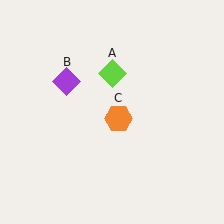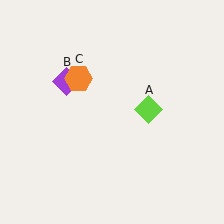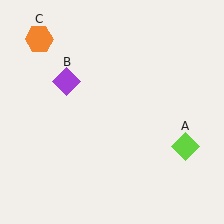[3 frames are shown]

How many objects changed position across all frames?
2 objects changed position: lime diamond (object A), orange hexagon (object C).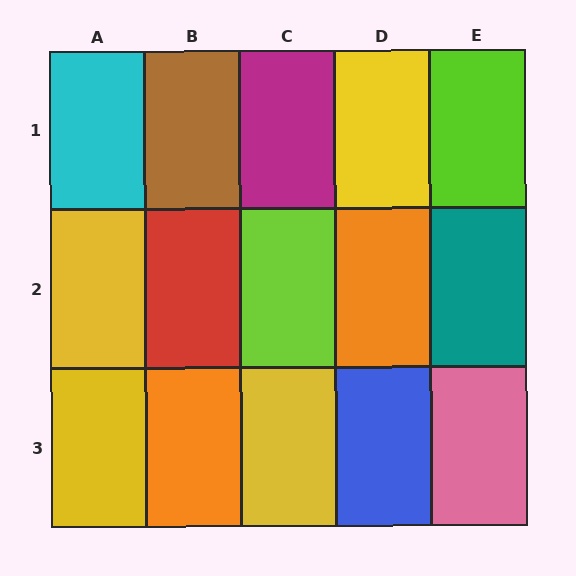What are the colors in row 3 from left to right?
Yellow, orange, yellow, blue, pink.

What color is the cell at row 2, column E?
Teal.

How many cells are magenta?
1 cell is magenta.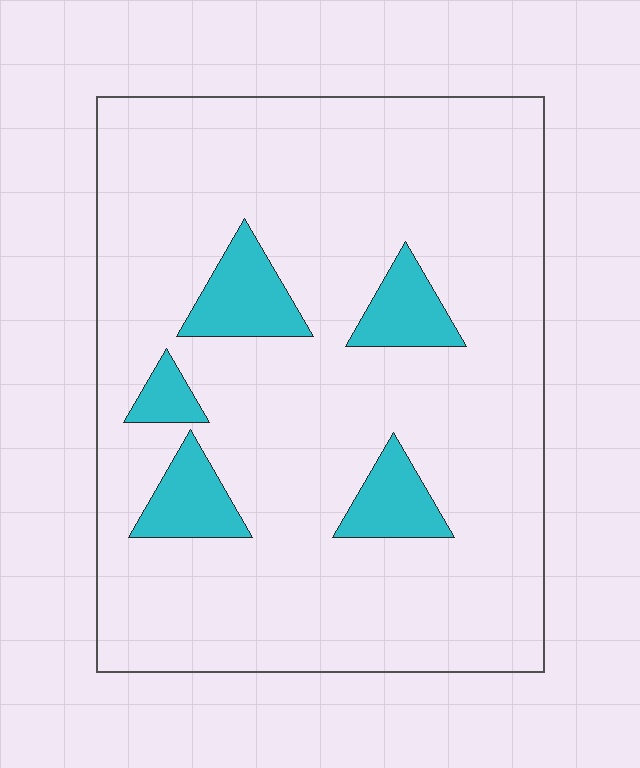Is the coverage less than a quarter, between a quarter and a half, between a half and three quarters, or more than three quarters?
Less than a quarter.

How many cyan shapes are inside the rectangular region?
5.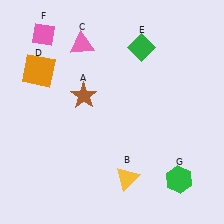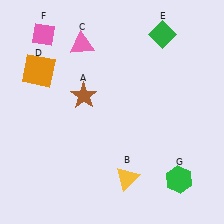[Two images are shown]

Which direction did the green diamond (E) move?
The green diamond (E) moved right.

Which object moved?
The green diamond (E) moved right.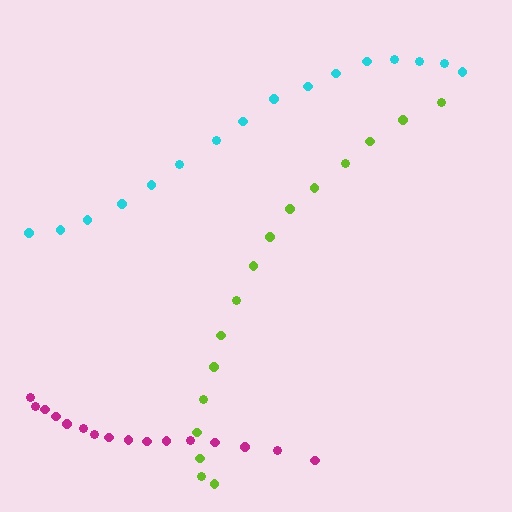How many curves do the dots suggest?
There are 3 distinct paths.